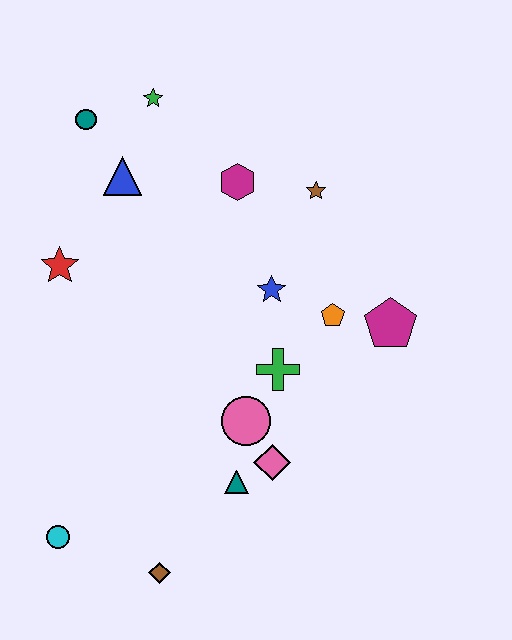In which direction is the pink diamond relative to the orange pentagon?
The pink diamond is below the orange pentagon.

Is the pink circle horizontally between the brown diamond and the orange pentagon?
Yes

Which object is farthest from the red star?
The magenta pentagon is farthest from the red star.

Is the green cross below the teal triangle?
No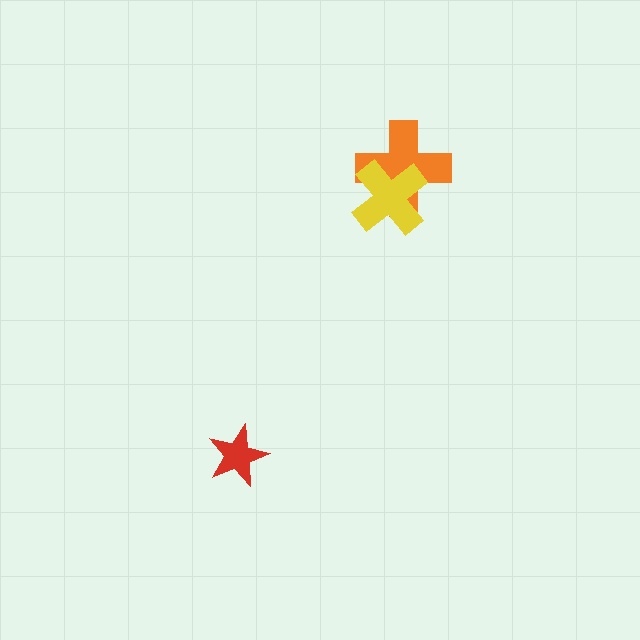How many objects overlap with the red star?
0 objects overlap with the red star.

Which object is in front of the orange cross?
The yellow cross is in front of the orange cross.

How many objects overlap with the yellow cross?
1 object overlaps with the yellow cross.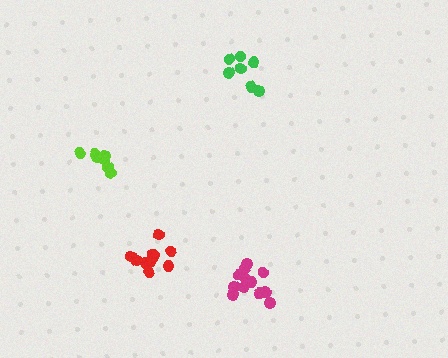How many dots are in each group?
Group 1: 7 dots, Group 2: 12 dots, Group 3: 11 dots, Group 4: 7 dots (37 total).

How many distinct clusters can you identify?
There are 4 distinct clusters.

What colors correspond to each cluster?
The clusters are colored: green, magenta, red, lime.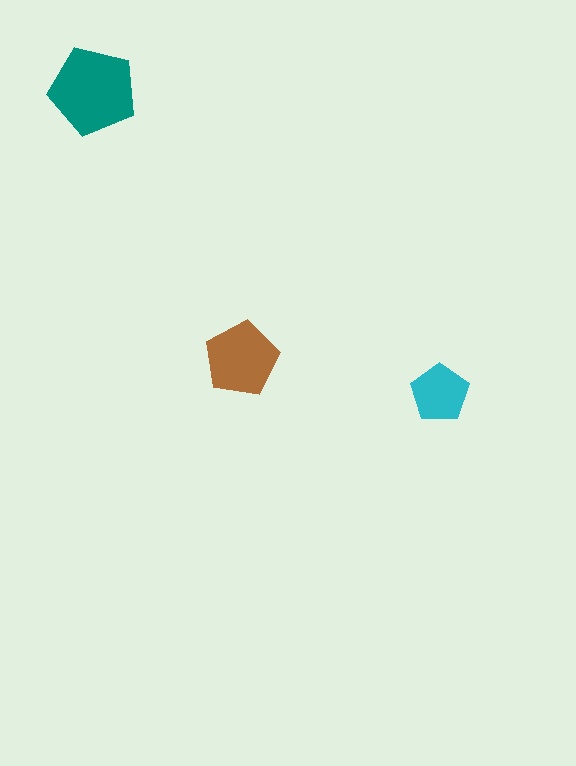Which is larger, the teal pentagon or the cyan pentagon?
The teal one.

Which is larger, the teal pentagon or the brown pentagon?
The teal one.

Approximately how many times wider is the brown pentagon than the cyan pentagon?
About 1.5 times wider.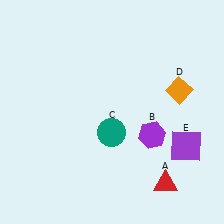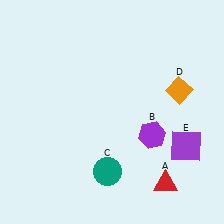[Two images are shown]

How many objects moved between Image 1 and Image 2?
1 object moved between the two images.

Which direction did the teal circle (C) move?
The teal circle (C) moved down.